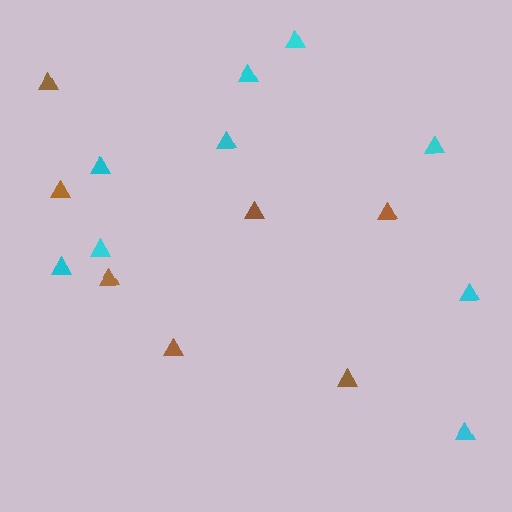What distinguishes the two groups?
There are 2 groups: one group of cyan triangles (9) and one group of brown triangles (7).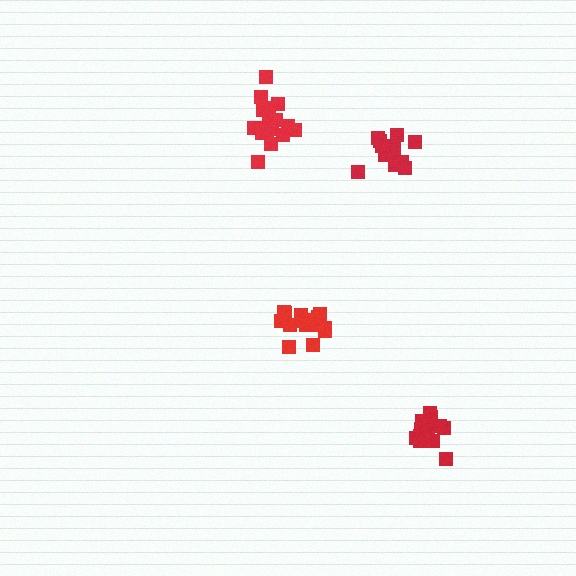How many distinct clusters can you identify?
There are 4 distinct clusters.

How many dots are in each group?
Group 1: 17 dots, Group 2: 13 dots, Group 3: 17 dots, Group 4: 19 dots (66 total).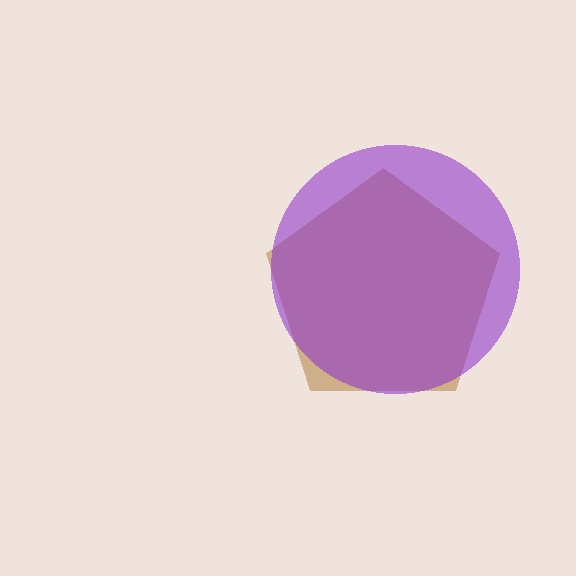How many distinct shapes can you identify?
There are 2 distinct shapes: a brown pentagon, a purple circle.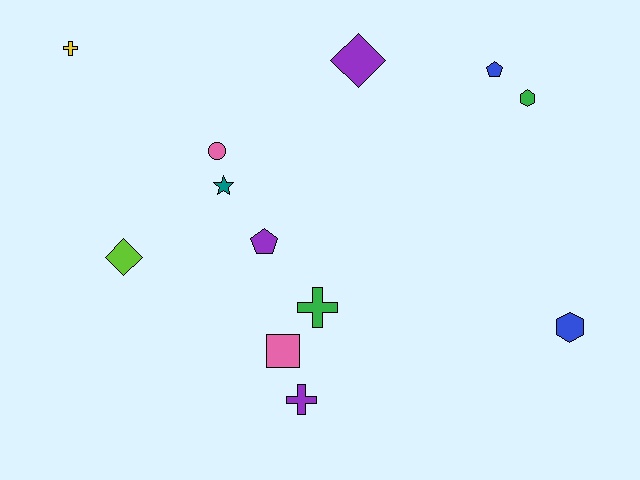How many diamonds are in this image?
There are 2 diamonds.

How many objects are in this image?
There are 12 objects.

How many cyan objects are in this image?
There are no cyan objects.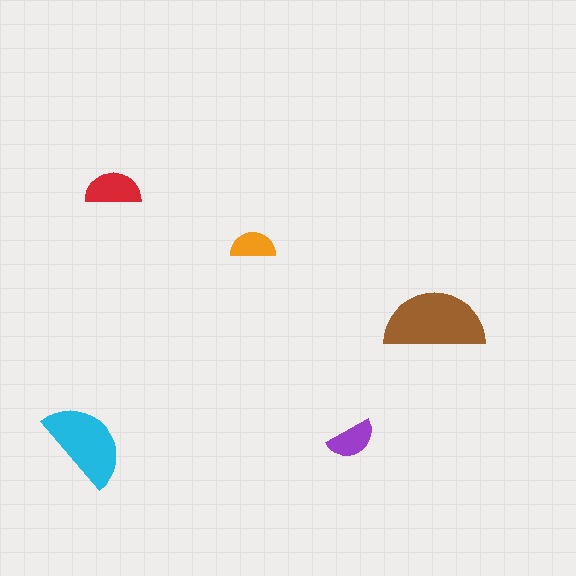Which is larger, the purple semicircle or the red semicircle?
The red one.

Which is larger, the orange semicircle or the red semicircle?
The red one.